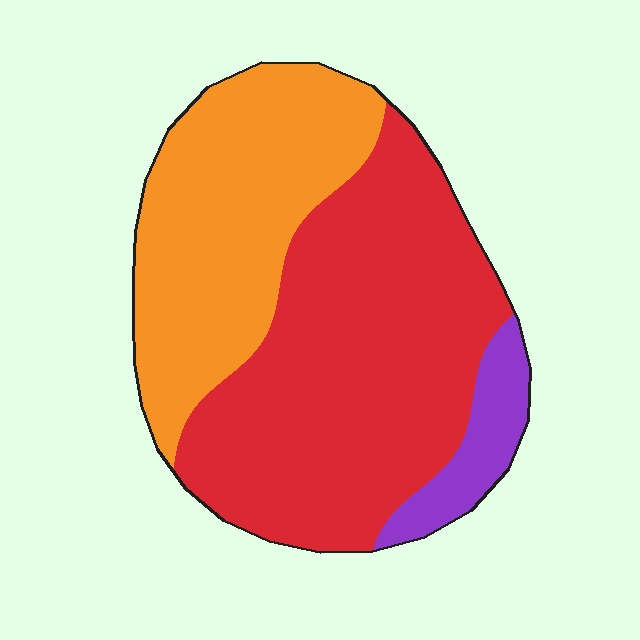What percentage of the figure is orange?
Orange covers around 35% of the figure.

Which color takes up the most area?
Red, at roughly 55%.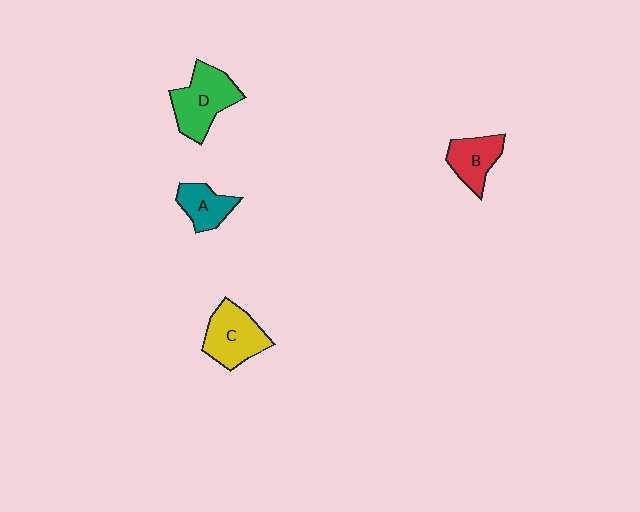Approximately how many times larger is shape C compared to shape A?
Approximately 1.5 times.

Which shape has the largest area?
Shape D (green).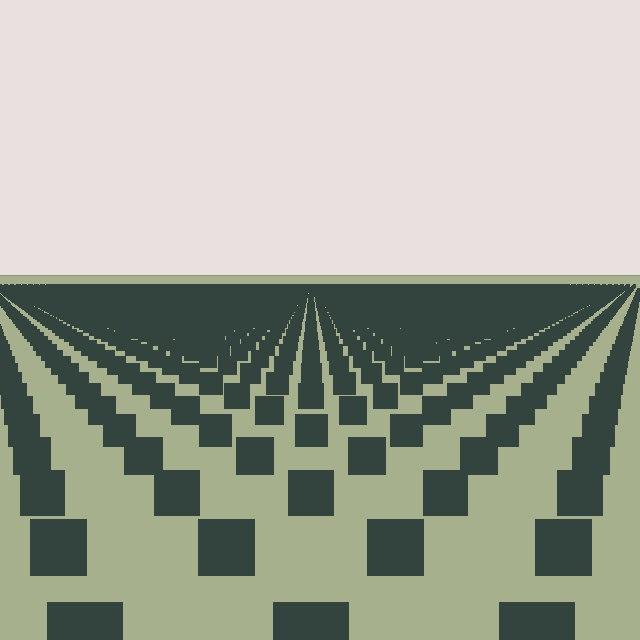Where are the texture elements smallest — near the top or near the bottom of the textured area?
Near the top.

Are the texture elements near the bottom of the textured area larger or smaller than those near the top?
Larger. Near the bottom, elements are closer to the viewer and appear at a bigger on-screen size.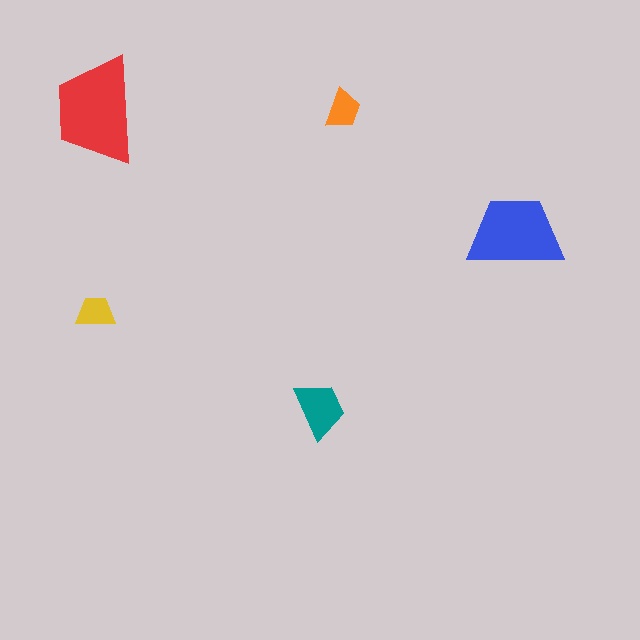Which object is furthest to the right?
The blue trapezoid is rightmost.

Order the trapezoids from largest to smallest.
the red one, the blue one, the teal one, the orange one, the yellow one.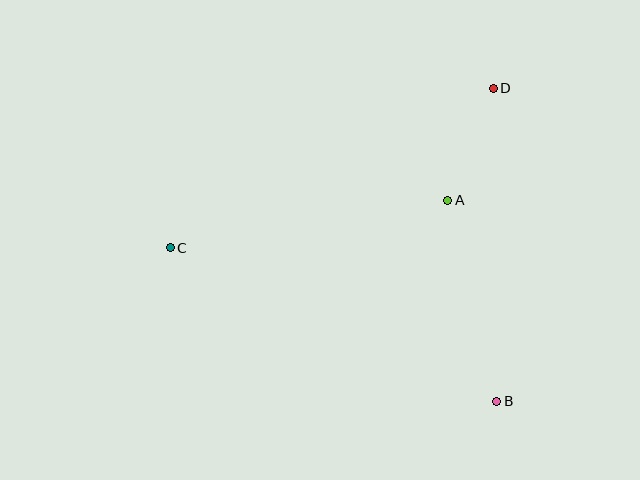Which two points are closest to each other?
Points A and D are closest to each other.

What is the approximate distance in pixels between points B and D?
The distance between B and D is approximately 313 pixels.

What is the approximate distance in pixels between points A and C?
The distance between A and C is approximately 281 pixels.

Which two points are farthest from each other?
Points B and C are farthest from each other.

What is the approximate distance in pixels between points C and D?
The distance between C and D is approximately 361 pixels.